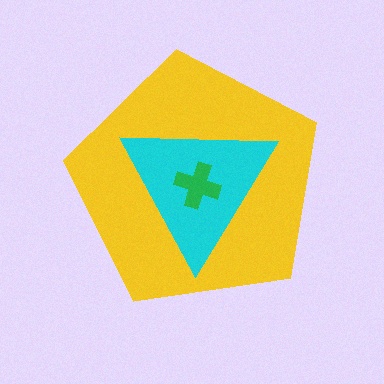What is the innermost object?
The green cross.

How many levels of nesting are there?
3.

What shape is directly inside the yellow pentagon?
The cyan triangle.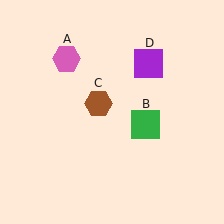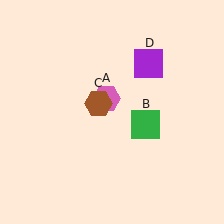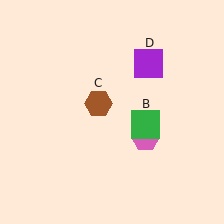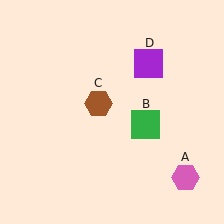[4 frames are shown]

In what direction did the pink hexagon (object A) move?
The pink hexagon (object A) moved down and to the right.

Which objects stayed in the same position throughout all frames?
Green square (object B) and brown hexagon (object C) and purple square (object D) remained stationary.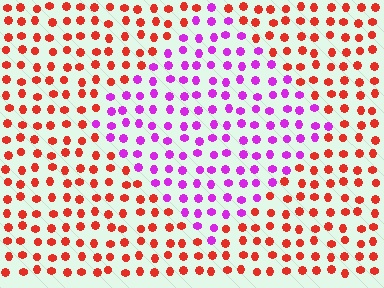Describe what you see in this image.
The image is filled with small red elements in a uniform arrangement. A diamond-shaped region is visible where the elements are tinted to a slightly different hue, forming a subtle color boundary.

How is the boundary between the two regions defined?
The boundary is defined purely by a slight shift in hue (about 67 degrees). Spacing, size, and orientation are identical on both sides.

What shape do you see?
I see a diamond.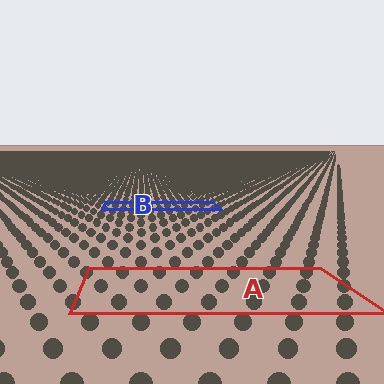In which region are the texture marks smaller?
The texture marks are smaller in region B, because it is farther away.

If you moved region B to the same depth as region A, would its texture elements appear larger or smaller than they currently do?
They would appear larger. At a closer depth, the same texture elements are projected at a bigger on-screen size.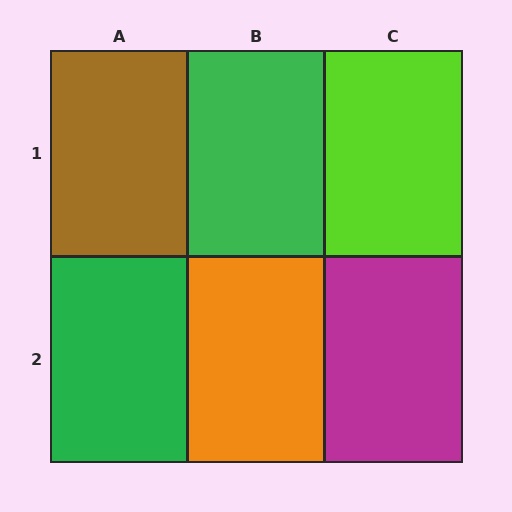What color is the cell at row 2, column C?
Magenta.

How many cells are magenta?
1 cell is magenta.